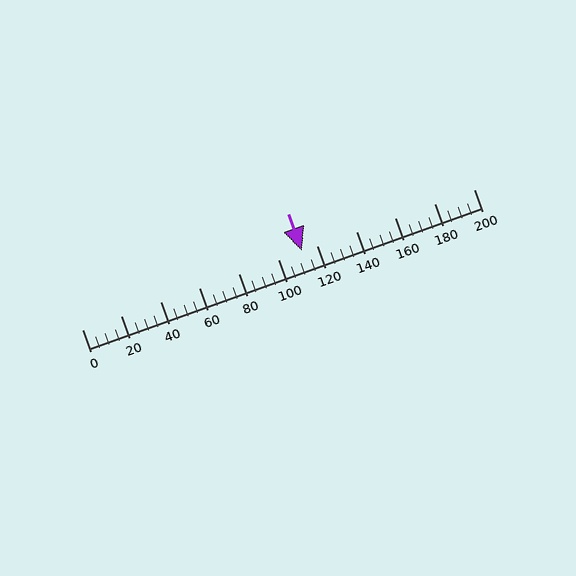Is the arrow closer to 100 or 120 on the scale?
The arrow is closer to 120.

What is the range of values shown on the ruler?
The ruler shows values from 0 to 200.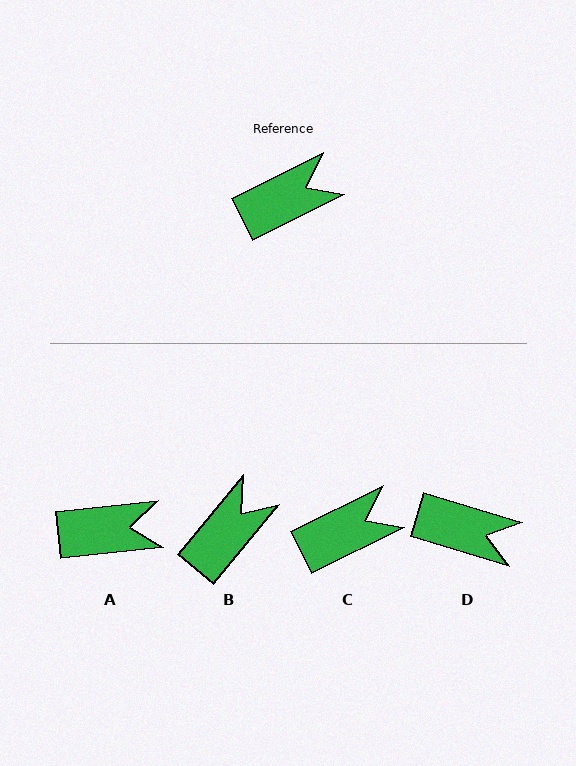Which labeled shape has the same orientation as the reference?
C.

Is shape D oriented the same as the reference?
No, it is off by about 44 degrees.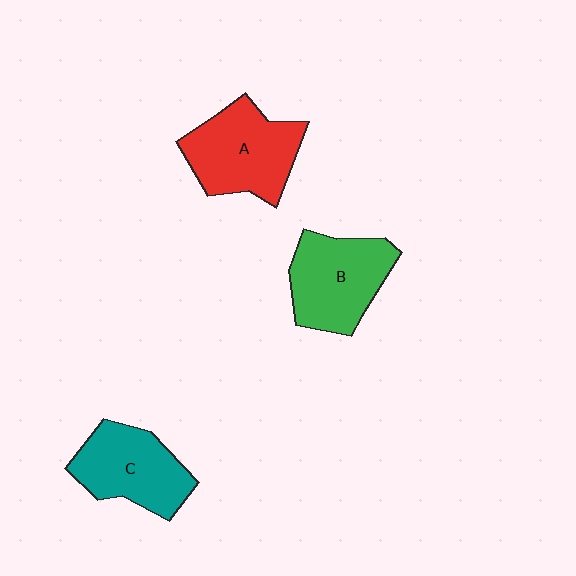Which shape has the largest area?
Shape A (red).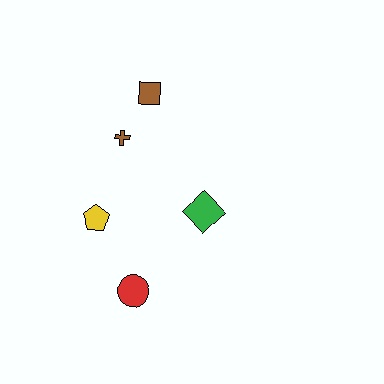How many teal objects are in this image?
There are no teal objects.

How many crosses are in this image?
There is 1 cross.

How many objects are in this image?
There are 5 objects.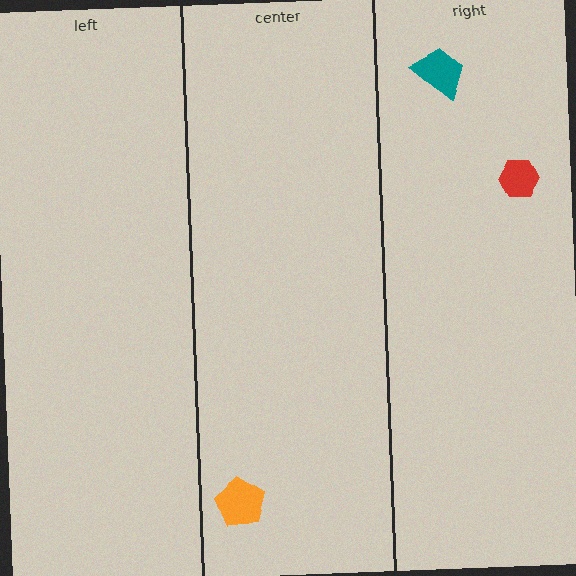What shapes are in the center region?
The orange pentagon.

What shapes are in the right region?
The red hexagon, the teal trapezoid.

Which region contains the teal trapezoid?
The right region.